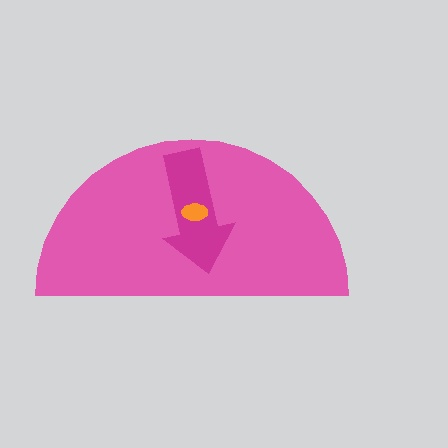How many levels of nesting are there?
3.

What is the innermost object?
The orange ellipse.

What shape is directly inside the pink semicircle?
The magenta arrow.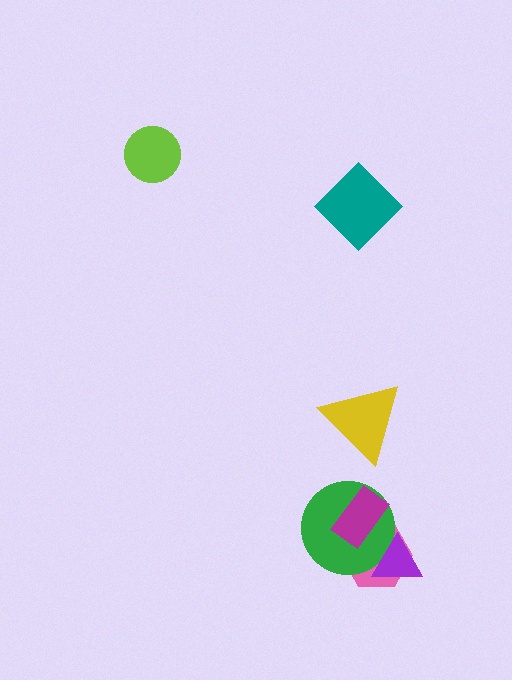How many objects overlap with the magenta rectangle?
2 objects overlap with the magenta rectangle.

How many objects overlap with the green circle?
3 objects overlap with the green circle.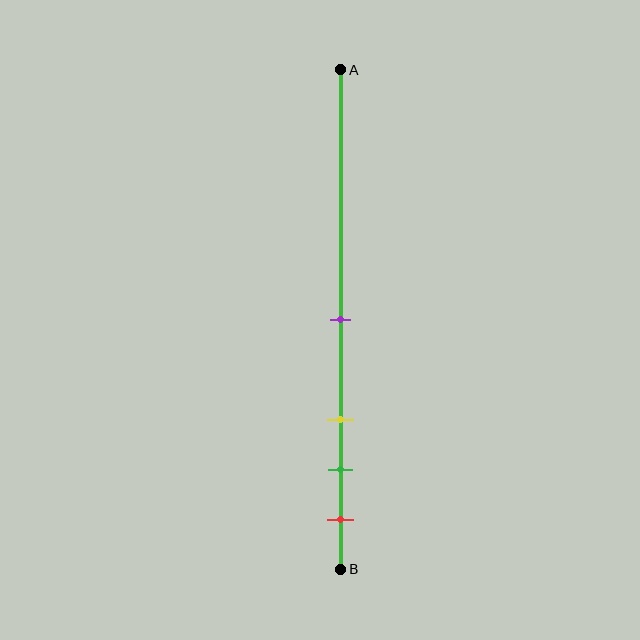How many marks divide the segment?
There are 4 marks dividing the segment.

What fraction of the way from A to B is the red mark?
The red mark is approximately 90% (0.9) of the way from A to B.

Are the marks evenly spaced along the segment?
No, the marks are not evenly spaced.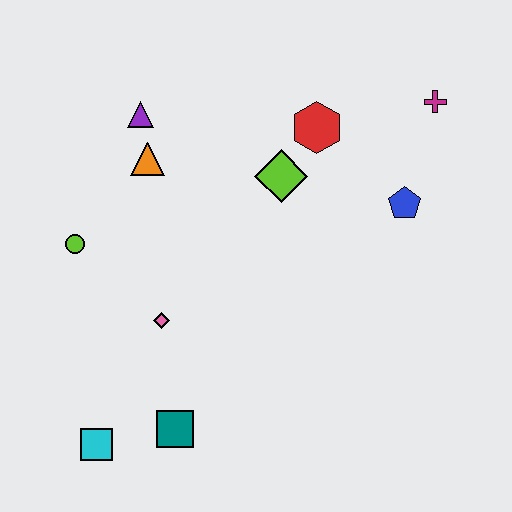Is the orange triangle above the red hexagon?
No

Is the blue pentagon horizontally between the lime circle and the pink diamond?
No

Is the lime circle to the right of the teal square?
No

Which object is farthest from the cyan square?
The magenta cross is farthest from the cyan square.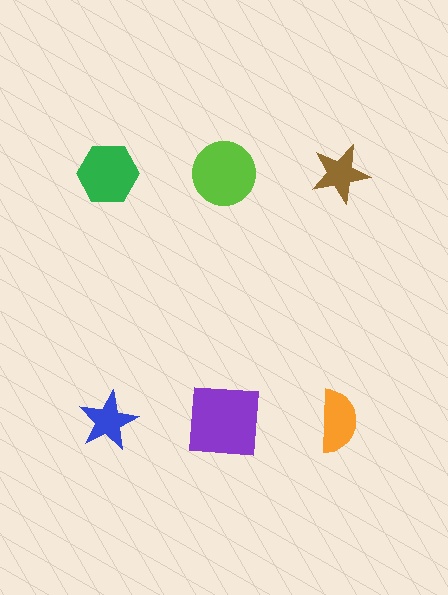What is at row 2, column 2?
A purple square.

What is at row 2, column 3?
An orange semicircle.